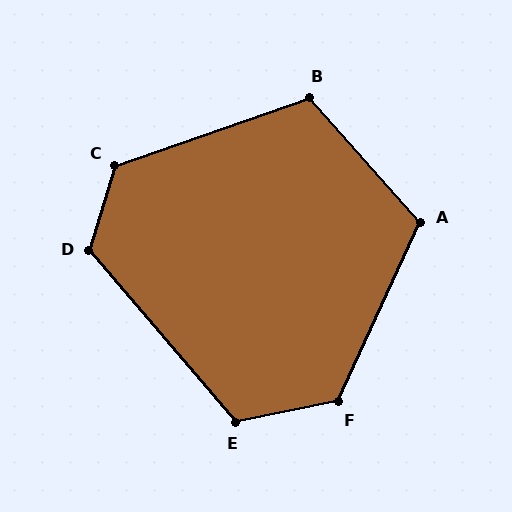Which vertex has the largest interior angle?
C, at approximately 127 degrees.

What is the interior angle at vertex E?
Approximately 119 degrees (obtuse).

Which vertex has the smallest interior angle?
B, at approximately 112 degrees.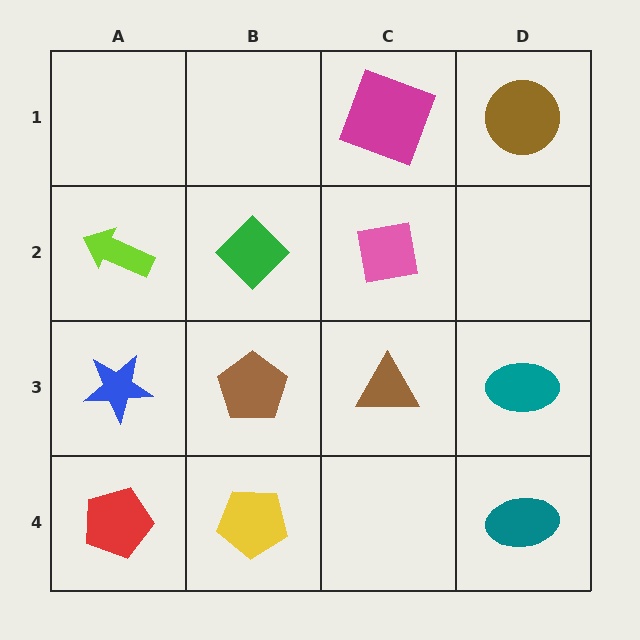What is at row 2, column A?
A lime arrow.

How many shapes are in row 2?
3 shapes.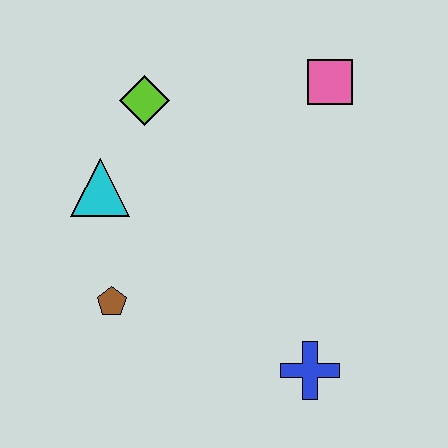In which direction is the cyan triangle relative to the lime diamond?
The cyan triangle is below the lime diamond.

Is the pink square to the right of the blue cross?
Yes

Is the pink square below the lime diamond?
No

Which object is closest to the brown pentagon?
The cyan triangle is closest to the brown pentagon.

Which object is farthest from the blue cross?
The lime diamond is farthest from the blue cross.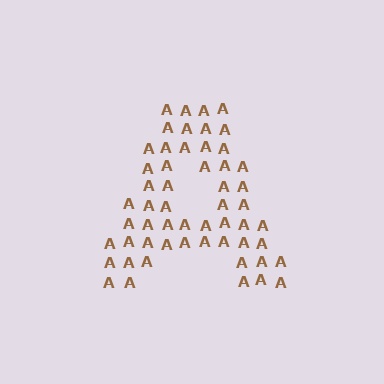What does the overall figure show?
The overall figure shows the letter A.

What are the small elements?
The small elements are letter A's.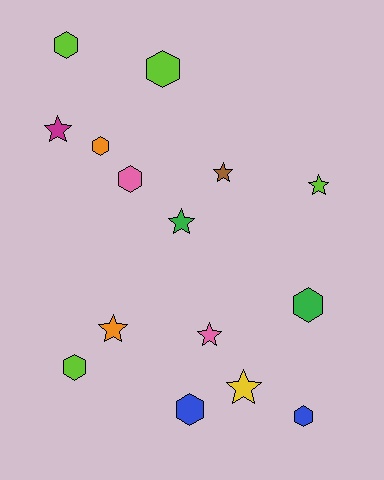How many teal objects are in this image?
There are no teal objects.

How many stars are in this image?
There are 7 stars.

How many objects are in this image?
There are 15 objects.